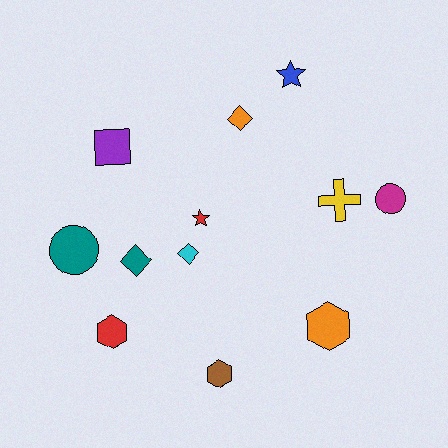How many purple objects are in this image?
There is 1 purple object.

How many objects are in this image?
There are 12 objects.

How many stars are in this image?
There are 2 stars.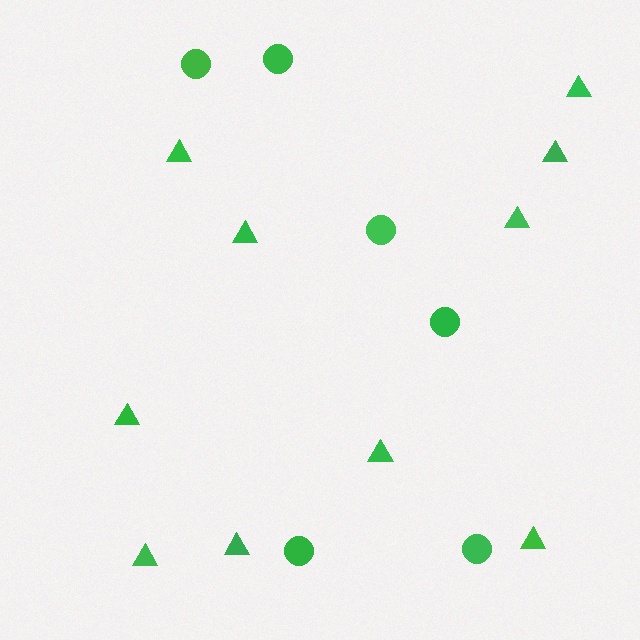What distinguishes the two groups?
There are 2 groups: one group of triangles (10) and one group of circles (6).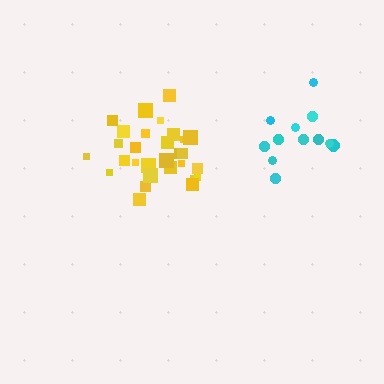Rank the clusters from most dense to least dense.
yellow, cyan.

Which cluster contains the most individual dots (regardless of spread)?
Yellow (30).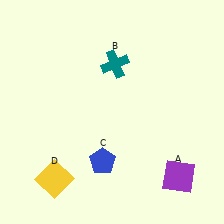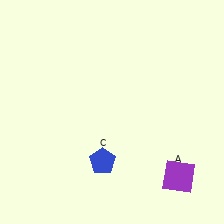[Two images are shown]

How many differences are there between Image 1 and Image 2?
There are 2 differences between the two images.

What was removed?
The yellow square (D), the teal cross (B) were removed in Image 2.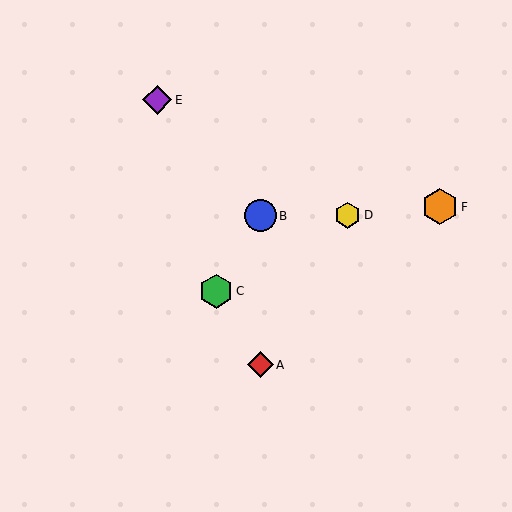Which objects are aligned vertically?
Objects A, B are aligned vertically.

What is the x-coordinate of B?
Object B is at x≈260.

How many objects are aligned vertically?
2 objects (A, B) are aligned vertically.